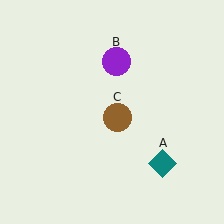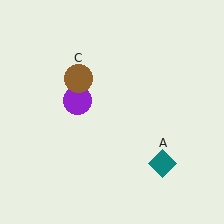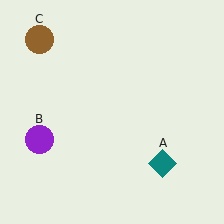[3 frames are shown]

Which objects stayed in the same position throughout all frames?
Teal diamond (object A) remained stationary.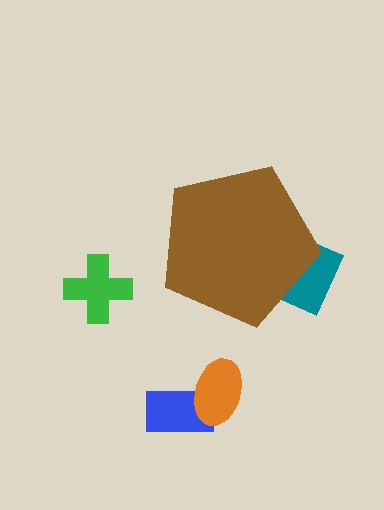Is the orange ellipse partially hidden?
No, the orange ellipse is fully visible.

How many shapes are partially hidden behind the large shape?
1 shape is partially hidden.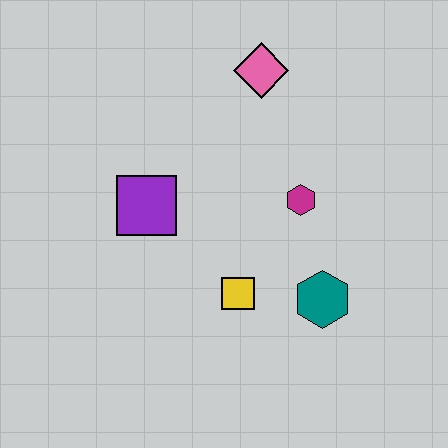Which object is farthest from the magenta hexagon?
The purple square is farthest from the magenta hexagon.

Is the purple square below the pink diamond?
Yes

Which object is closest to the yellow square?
The teal hexagon is closest to the yellow square.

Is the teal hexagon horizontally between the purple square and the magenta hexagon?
No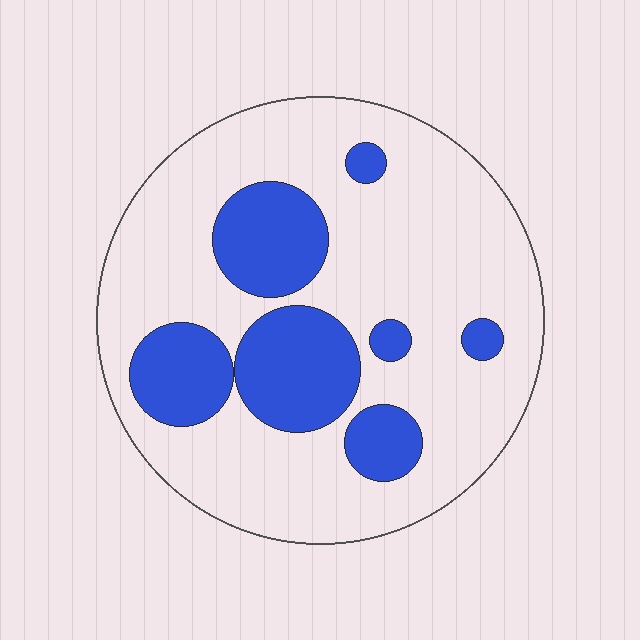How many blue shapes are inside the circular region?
7.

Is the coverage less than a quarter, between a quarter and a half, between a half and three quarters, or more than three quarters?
Between a quarter and a half.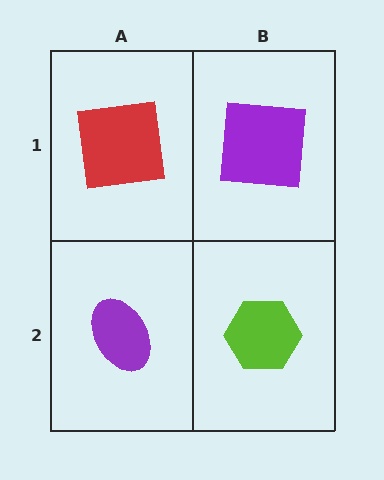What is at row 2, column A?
A purple ellipse.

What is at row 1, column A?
A red square.